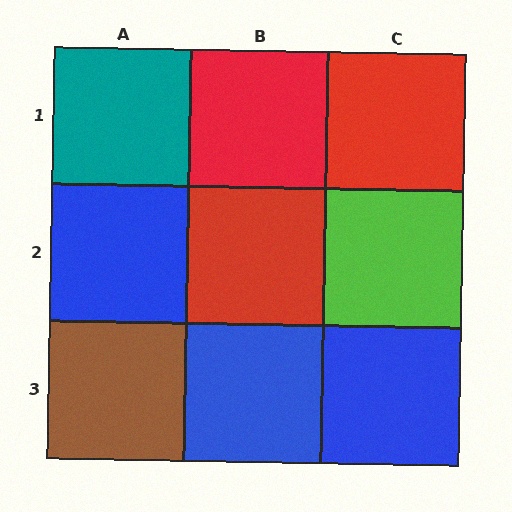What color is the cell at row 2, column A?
Blue.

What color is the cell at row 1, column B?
Red.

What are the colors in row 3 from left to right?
Brown, blue, blue.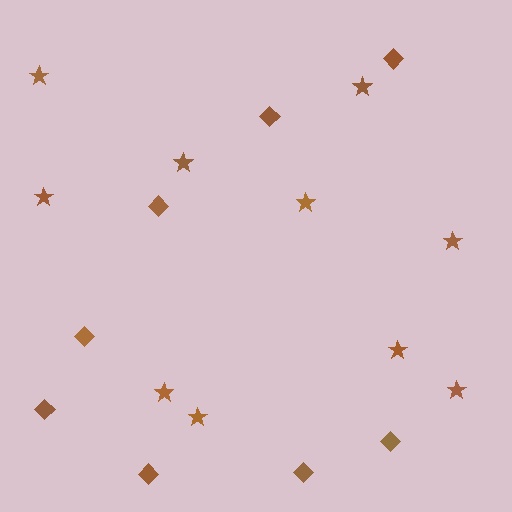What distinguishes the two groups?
There are 2 groups: one group of stars (10) and one group of diamonds (8).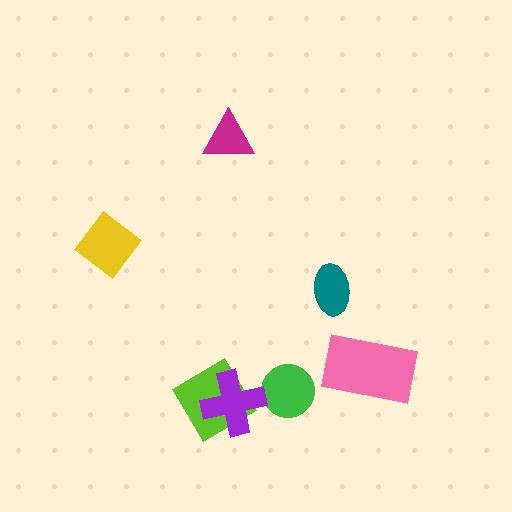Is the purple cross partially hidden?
No, no other shape covers it.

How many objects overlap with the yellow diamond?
0 objects overlap with the yellow diamond.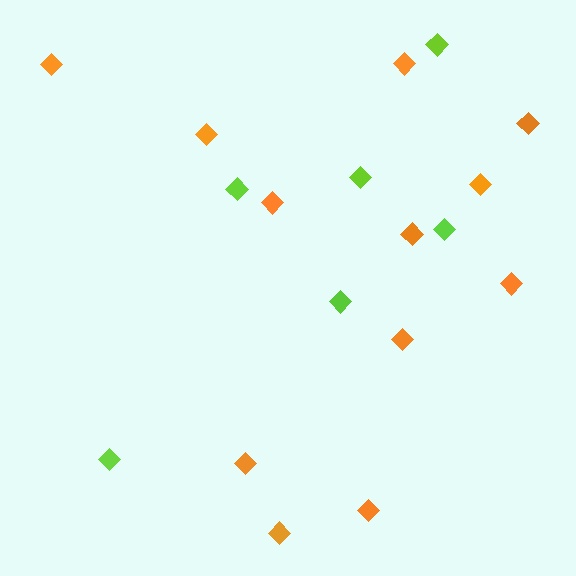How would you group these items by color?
There are 2 groups: one group of lime diamonds (6) and one group of orange diamonds (12).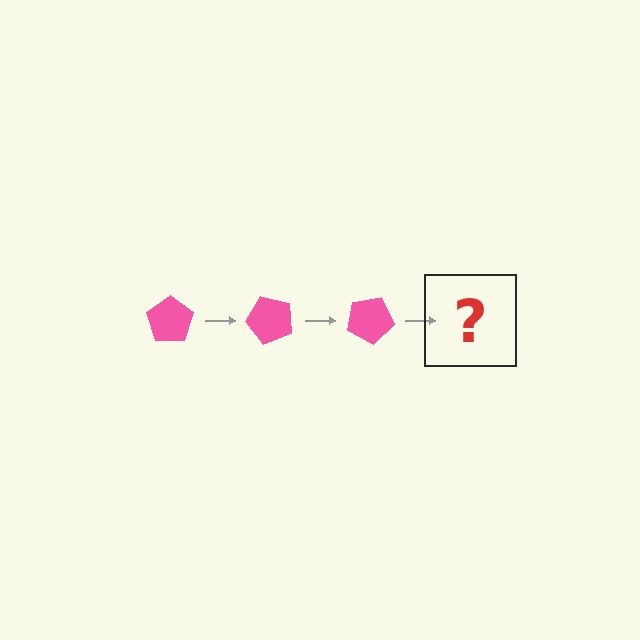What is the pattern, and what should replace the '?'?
The pattern is that the pentagon rotates 50 degrees each step. The '?' should be a pink pentagon rotated 150 degrees.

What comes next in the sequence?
The next element should be a pink pentagon rotated 150 degrees.